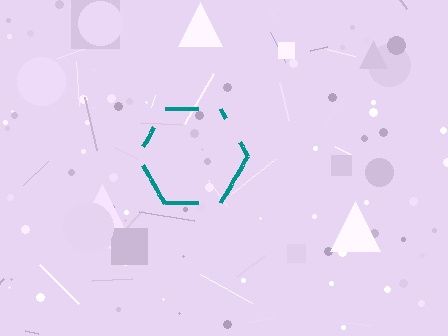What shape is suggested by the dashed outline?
The dashed outline suggests a hexagon.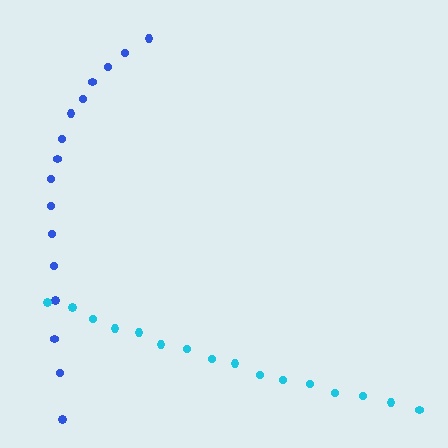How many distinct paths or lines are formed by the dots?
There are 2 distinct paths.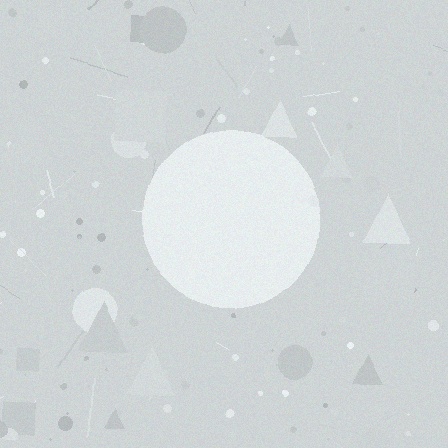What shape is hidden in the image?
A circle is hidden in the image.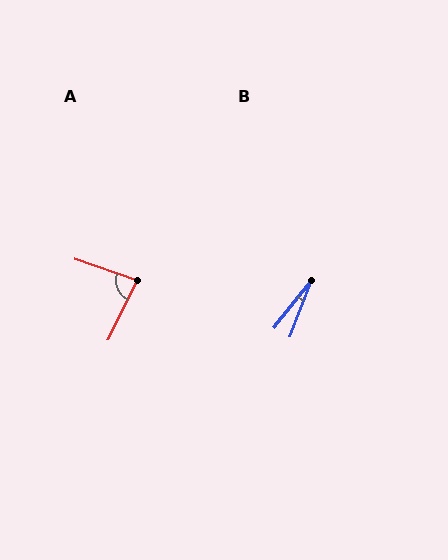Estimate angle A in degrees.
Approximately 82 degrees.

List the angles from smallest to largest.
B (18°), A (82°).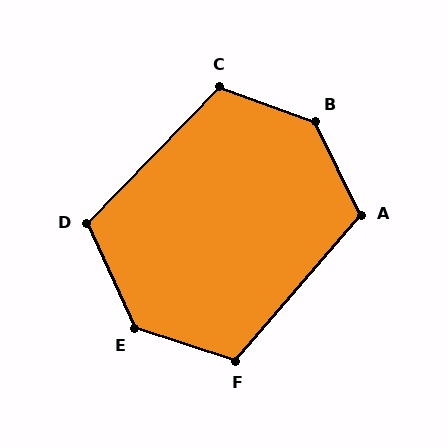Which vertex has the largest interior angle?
B, at approximately 136 degrees.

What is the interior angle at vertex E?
Approximately 132 degrees (obtuse).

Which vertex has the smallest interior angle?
D, at approximately 111 degrees.